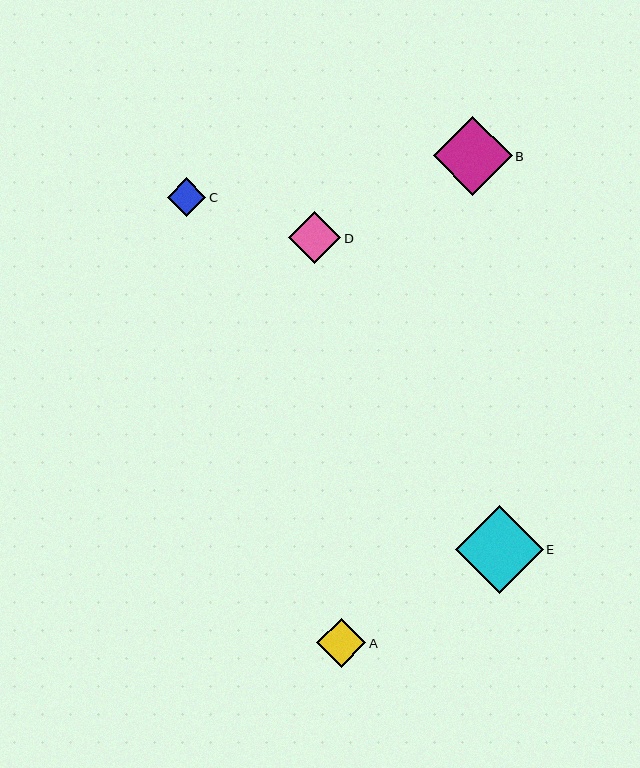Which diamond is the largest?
Diamond E is the largest with a size of approximately 88 pixels.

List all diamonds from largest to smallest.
From largest to smallest: E, B, D, A, C.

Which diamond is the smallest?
Diamond C is the smallest with a size of approximately 39 pixels.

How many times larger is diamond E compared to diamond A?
Diamond E is approximately 1.8 times the size of diamond A.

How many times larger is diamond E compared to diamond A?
Diamond E is approximately 1.8 times the size of diamond A.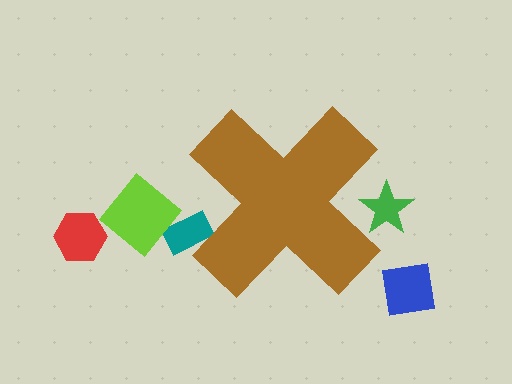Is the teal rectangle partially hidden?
Yes, the teal rectangle is partially hidden behind the brown cross.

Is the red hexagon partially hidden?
No, the red hexagon is fully visible.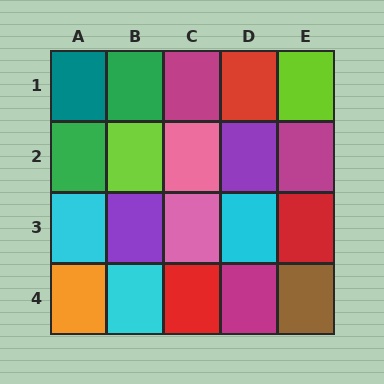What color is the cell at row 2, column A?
Green.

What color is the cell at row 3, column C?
Pink.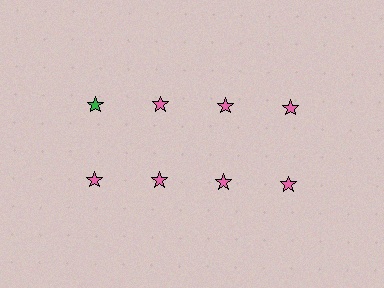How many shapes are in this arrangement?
There are 8 shapes arranged in a grid pattern.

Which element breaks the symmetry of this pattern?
The green star in the top row, leftmost column breaks the symmetry. All other shapes are pink stars.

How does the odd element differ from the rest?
It has a different color: green instead of pink.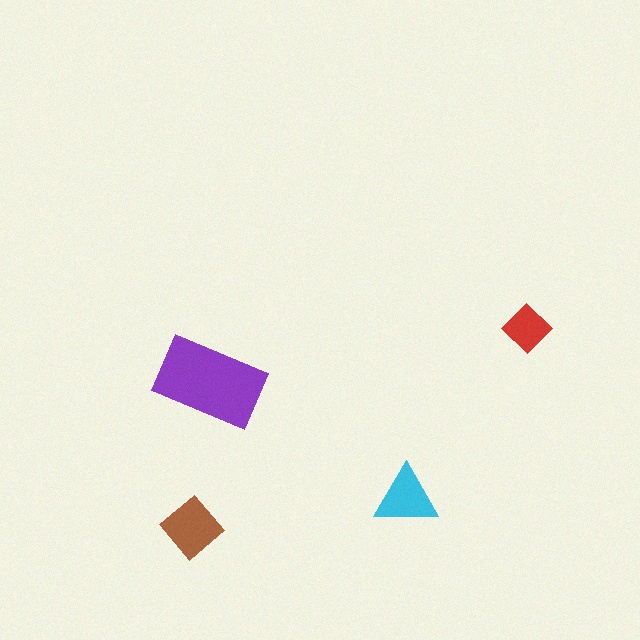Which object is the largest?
The purple rectangle.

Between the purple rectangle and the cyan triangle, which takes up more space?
The purple rectangle.